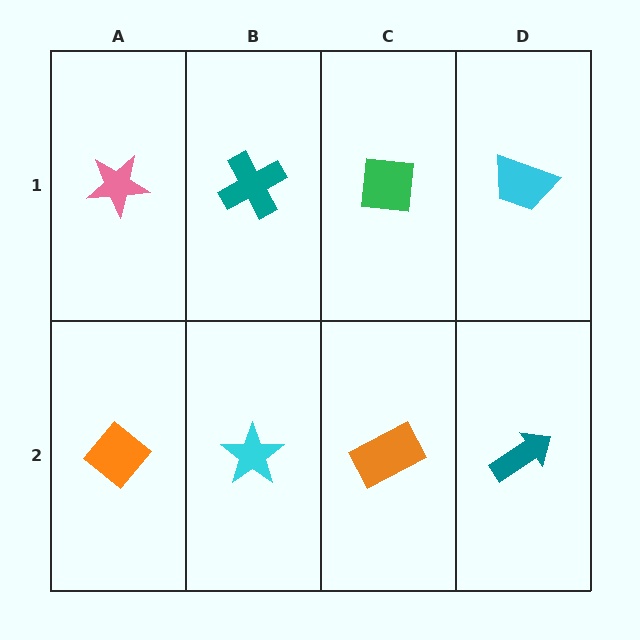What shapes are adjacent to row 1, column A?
An orange diamond (row 2, column A), a teal cross (row 1, column B).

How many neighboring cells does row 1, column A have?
2.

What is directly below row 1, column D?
A teal arrow.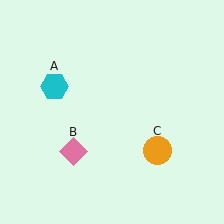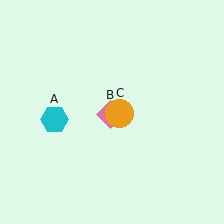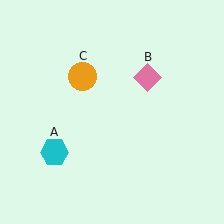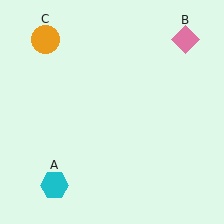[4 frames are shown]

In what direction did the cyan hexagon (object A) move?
The cyan hexagon (object A) moved down.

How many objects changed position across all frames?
3 objects changed position: cyan hexagon (object A), pink diamond (object B), orange circle (object C).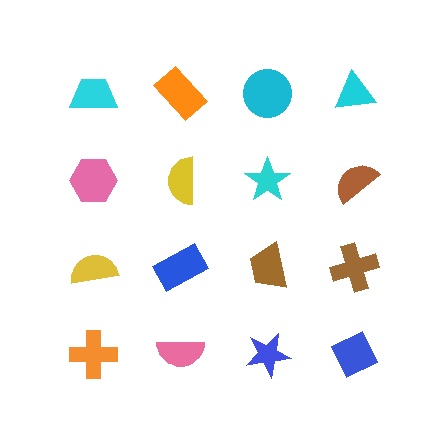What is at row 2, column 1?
A pink hexagon.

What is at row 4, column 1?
An orange cross.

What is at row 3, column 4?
A brown cross.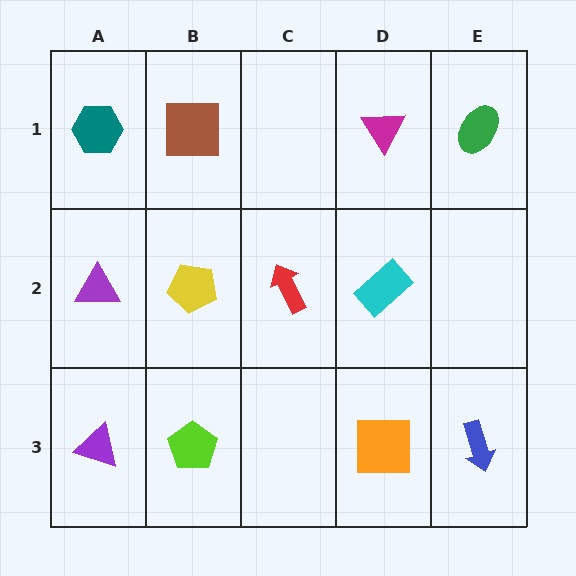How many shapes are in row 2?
4 shapes.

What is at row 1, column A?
A teal hexagon.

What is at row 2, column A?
A purple triangle.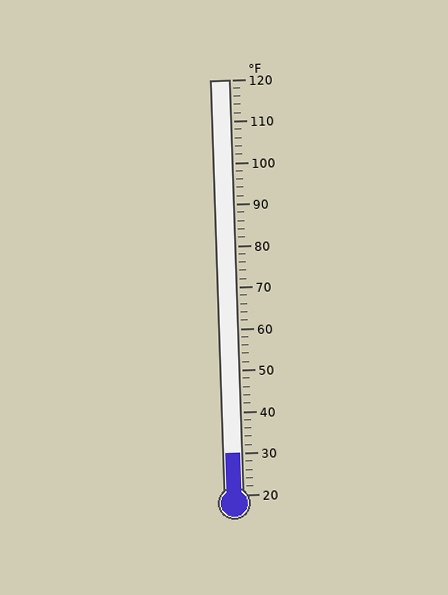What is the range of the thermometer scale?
The thermometer scale ranges from 20°F to 120°F.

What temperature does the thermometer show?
The thermometer shows approximately 30°F.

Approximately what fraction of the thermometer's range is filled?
The thermometer is filled to approximately 10% of its range.